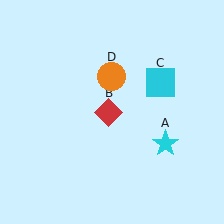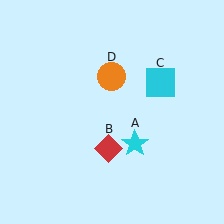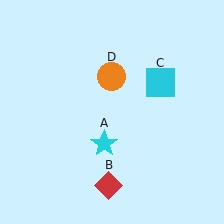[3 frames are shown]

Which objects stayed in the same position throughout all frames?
Cyan square (object C) and orange circle (object D) remained stationary.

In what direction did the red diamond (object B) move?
The red diamond (object B) moved down.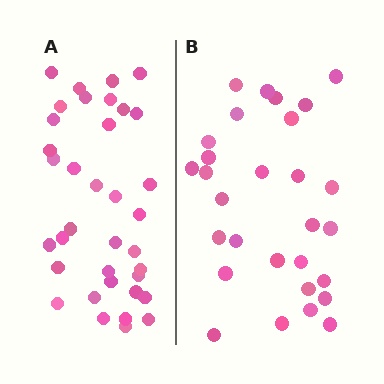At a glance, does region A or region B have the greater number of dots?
Region A (the left region) has more dots.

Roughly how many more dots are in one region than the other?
Region A has roughly 8 or so more dots than region B.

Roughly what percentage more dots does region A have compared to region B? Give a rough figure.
About 25% more.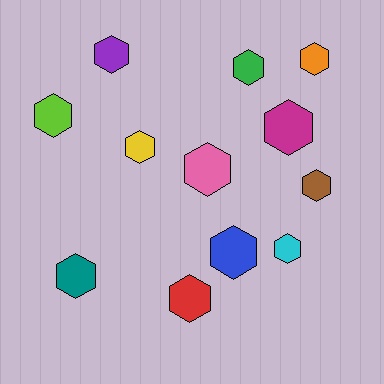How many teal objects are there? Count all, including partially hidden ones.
There is 1 teal object.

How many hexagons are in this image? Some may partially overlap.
There are 12 hexagons.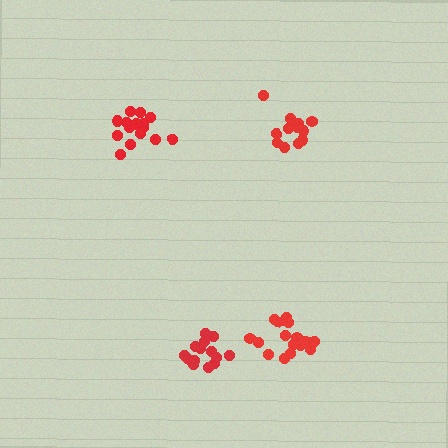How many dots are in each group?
Group 1: 18 dots, Group 2: 15 dots, Group 3: 14 dots, Group 4: 14 dots (61 total).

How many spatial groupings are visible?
There are 4 spatial groupings.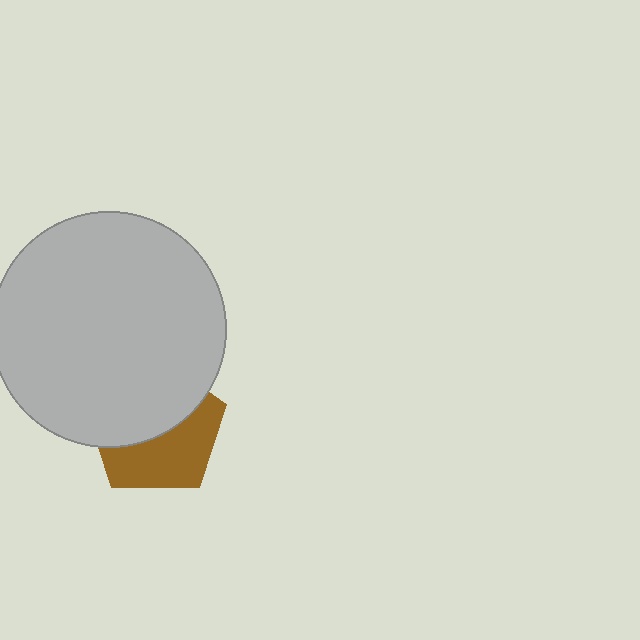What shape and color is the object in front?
The object in front is a light gray circle.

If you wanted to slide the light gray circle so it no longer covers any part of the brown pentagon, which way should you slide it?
Slide it up — that is the most direct way to separate the two shapes.